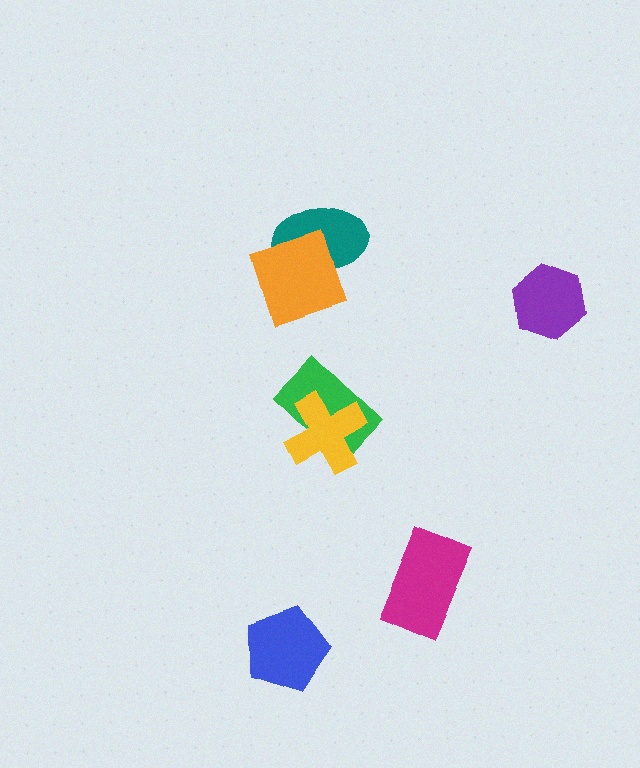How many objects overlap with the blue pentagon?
0 objects overlap with the blue pentagon.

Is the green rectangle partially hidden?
Yes, it is partially covered by another shape.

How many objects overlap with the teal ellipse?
1 object overlaps with the teal ellipse.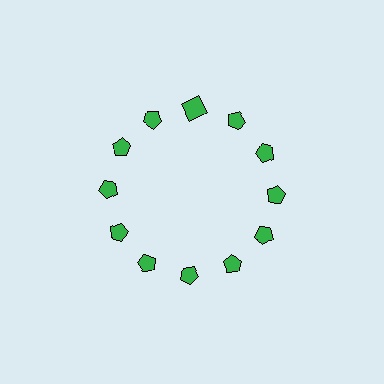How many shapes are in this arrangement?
There are 12 shapes arranged in a ring pattern.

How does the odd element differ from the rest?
It has a different shape: square instead of pentagon.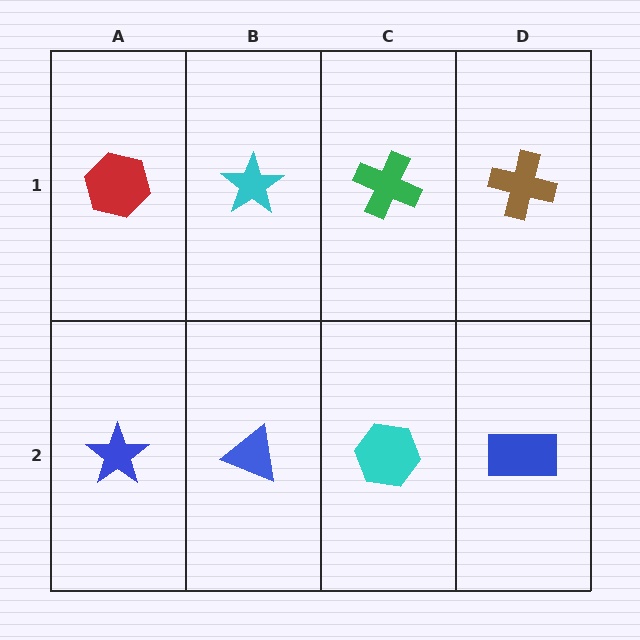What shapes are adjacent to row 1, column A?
A blue star (row 2, column A), a cyan star (row 1, column B).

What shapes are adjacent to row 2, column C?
A green cross (row 1, column C), a blue triangle (row 2, column B), a blue rectangle (row 2, column D).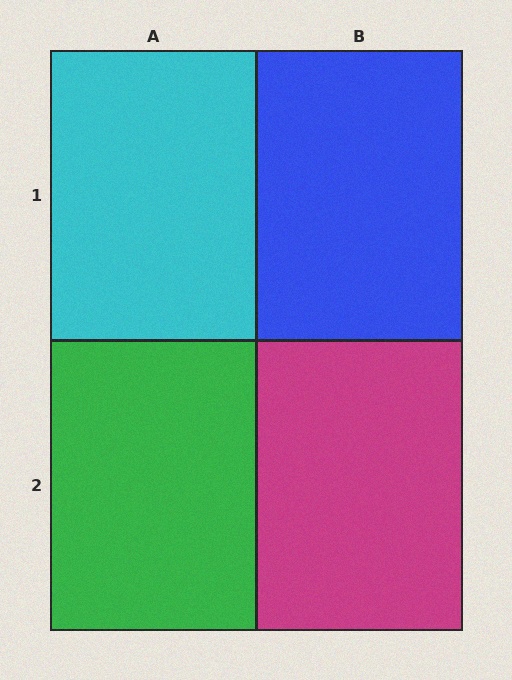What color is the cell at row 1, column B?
Blue.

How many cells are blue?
1 cell is blue.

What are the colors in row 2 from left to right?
Green, magenta.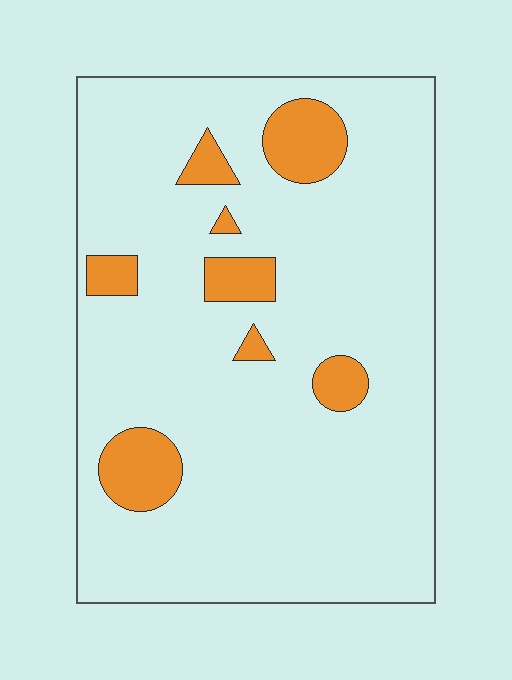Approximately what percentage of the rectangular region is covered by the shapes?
Approximately 10%.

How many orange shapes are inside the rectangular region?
8.